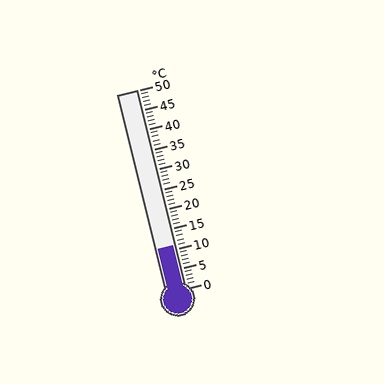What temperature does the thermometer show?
The thermometer shows approximately 11°C.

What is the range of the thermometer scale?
The thermometer scale ranges from 0°C to 50°C.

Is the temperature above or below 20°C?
The temperature is below 20°C.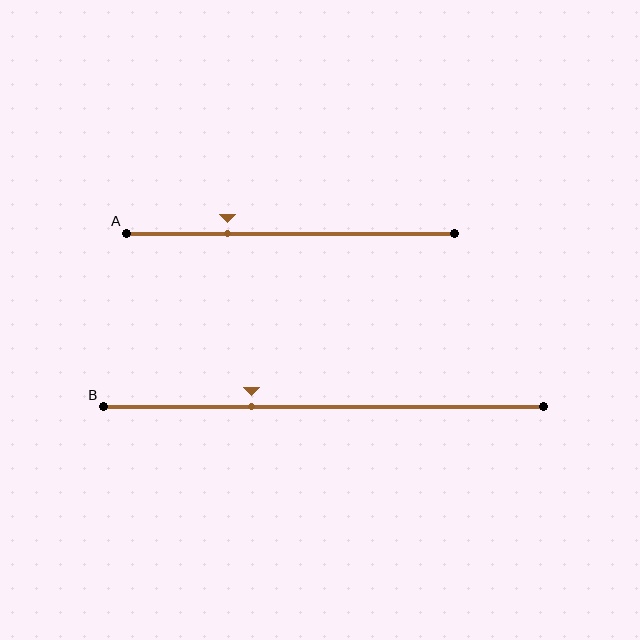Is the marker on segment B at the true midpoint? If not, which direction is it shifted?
No, the marker on segment B is shifted to the left by about 16% of the segment length.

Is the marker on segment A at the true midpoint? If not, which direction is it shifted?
No, the marker on segment A is shifted to the left by about 19% of the segment length.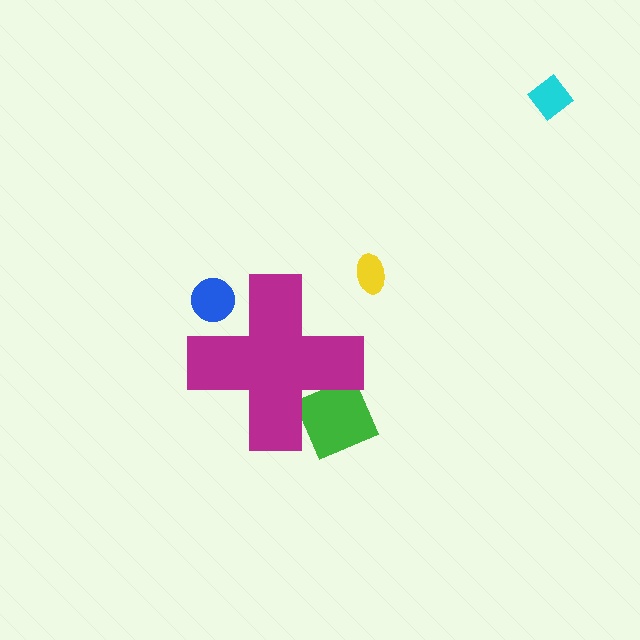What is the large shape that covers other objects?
A magenta cross.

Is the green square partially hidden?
Yes, the green square is partially hidden behind the magenta cross.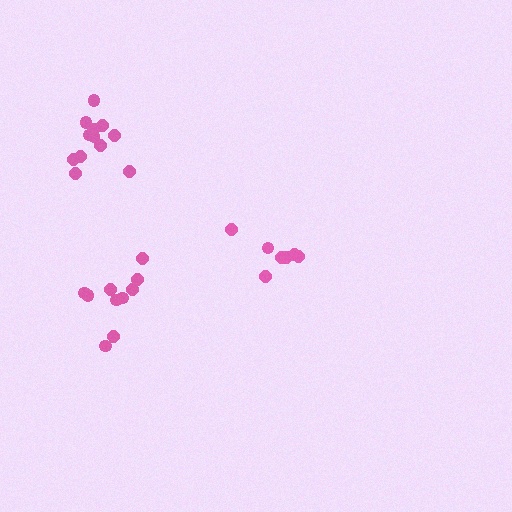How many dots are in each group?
Group 1: 10 dots, Group 2: 7 dots, Group 3: 12 dots (29 total).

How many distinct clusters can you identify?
There are 3 distinct clusters.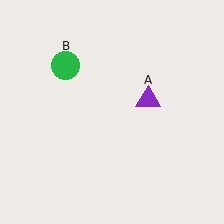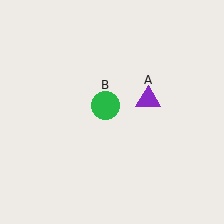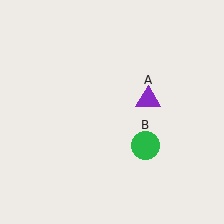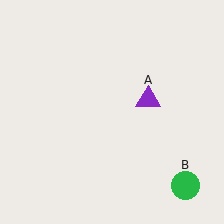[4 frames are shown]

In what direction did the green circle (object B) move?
The green circle (object B) moved down and to the right.